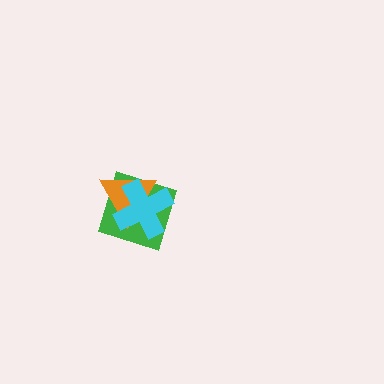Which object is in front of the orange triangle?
The cyan cross is in front of the orange triangle.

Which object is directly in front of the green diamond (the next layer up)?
The orange triangle is directly in front of the green diamond.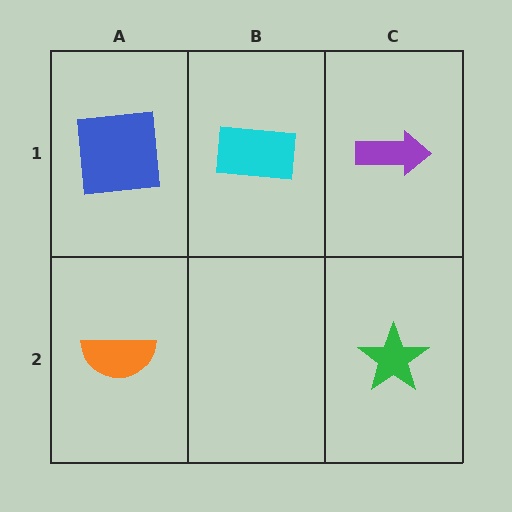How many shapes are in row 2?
2 shapes.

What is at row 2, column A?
An orange semicircle.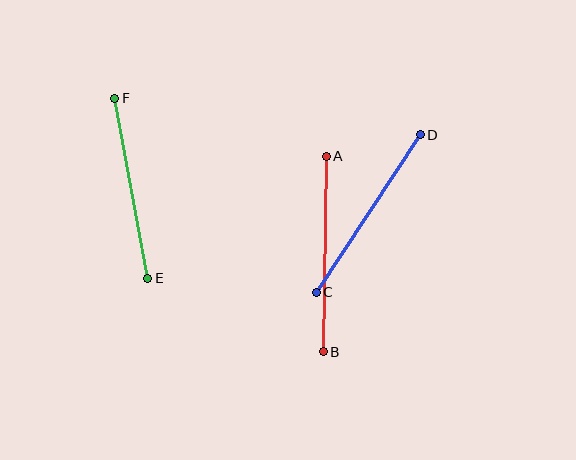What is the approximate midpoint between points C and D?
The midpoint is at approximately (368, 213) pixels.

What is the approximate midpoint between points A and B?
The midpoint is at approximately (325, 254) pixels.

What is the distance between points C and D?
The distance is approximately 189 pixels.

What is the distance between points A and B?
The distance is approximately 196 pixels.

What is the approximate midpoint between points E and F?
The midpoint is at approximately (131, 188) pixels.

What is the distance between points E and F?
The distance is approximately 183 pixels.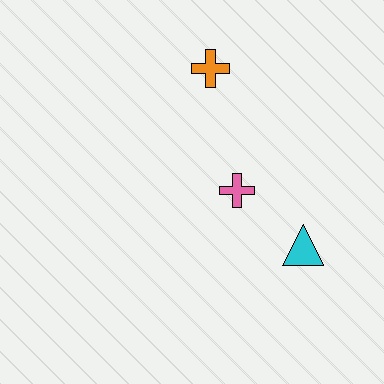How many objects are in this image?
There are 3 objects.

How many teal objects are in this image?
There are no teal objects.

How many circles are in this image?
There are no circles.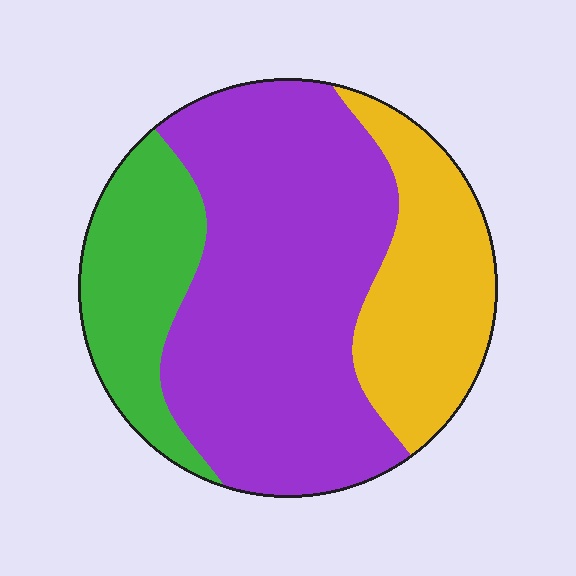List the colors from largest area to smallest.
From largest to smallest: purple, yellow, green.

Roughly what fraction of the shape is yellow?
Yellow takes up about one quarter (1/4) of the shape.